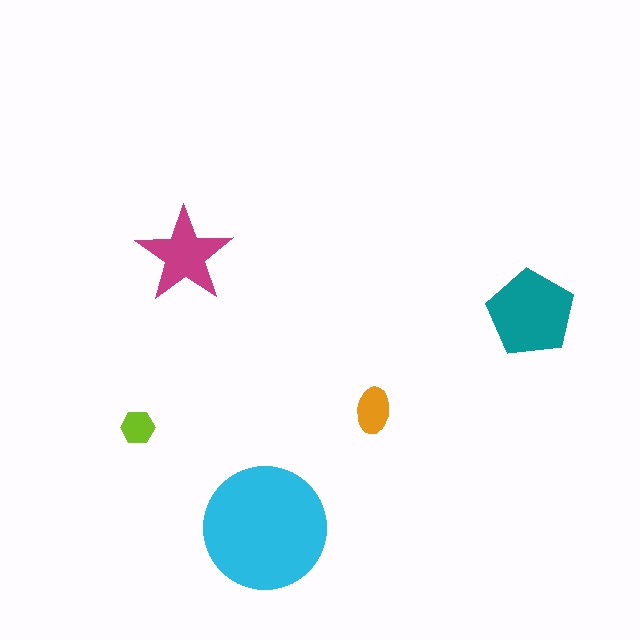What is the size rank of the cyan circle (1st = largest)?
1st.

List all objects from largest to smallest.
The cyan circle, the teal pentagon, the magenta star, the orange ellipse, the lime hexagon.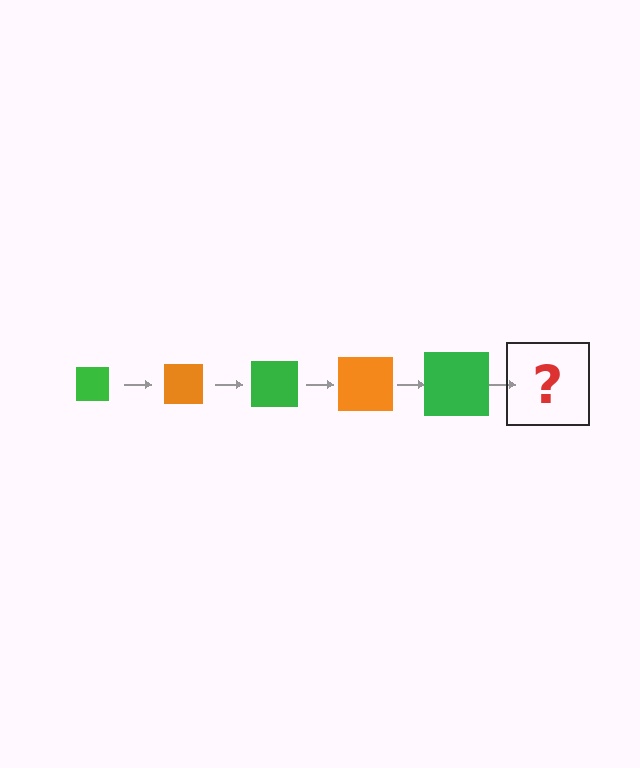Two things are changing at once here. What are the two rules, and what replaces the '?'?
The two rules are that the square grows larger each step and the color cycles through green and orange. The '?' should be an orange square, larger than the previous one.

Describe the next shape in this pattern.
It should be an orange square, larger than the previous one.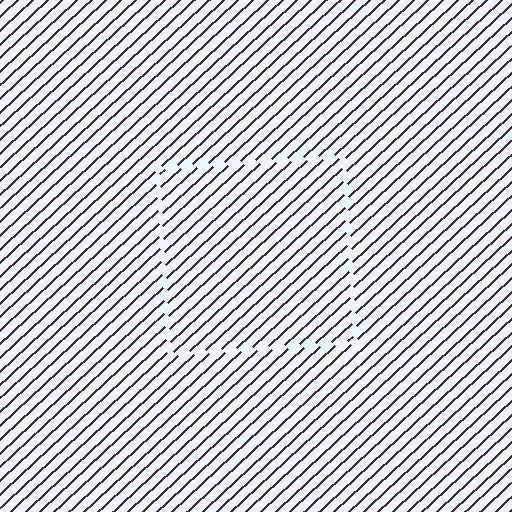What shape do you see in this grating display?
An illusory square. The interior of the shape contains the same grating, shifted by half a period — the contour is defined by the phase discontinuity where line-ends from the inner and outer gratings abut.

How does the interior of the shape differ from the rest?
The interior of the shape contains the same grating, shifted by half a period — the contour is defined by the phase discontinuity where line-ends from the inner and outer gratings abut.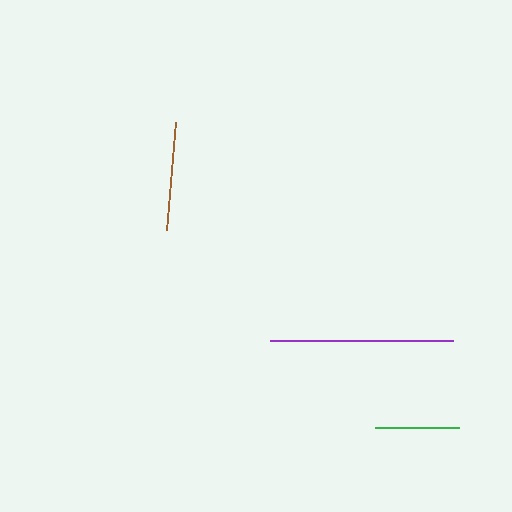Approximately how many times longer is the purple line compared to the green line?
The purple line is approximately 2.2 times the length of the green line.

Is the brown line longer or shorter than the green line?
The brown line is longer than the green line.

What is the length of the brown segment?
The brown segment is approximately 108 pixels long.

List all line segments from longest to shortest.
From longest to shortest: purple, brown, green.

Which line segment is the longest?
The purple line is the longest at approximately 183 pixels.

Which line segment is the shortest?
The green line is the shortest at approximately 85 pixels.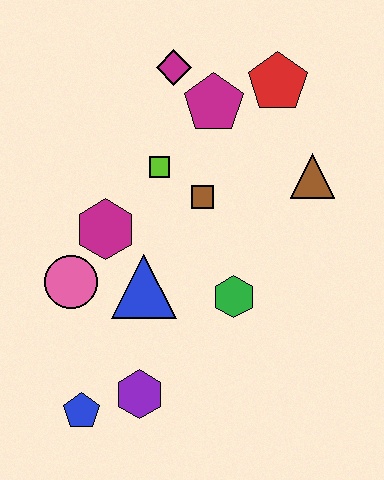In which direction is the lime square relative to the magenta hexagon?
The lime square is above the magenta hexagon.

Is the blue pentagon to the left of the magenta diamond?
Yes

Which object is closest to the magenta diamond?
The magenta pentagon is closest to the magenta diamond.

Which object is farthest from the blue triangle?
The red pentagon is farthest from the blue triangle.